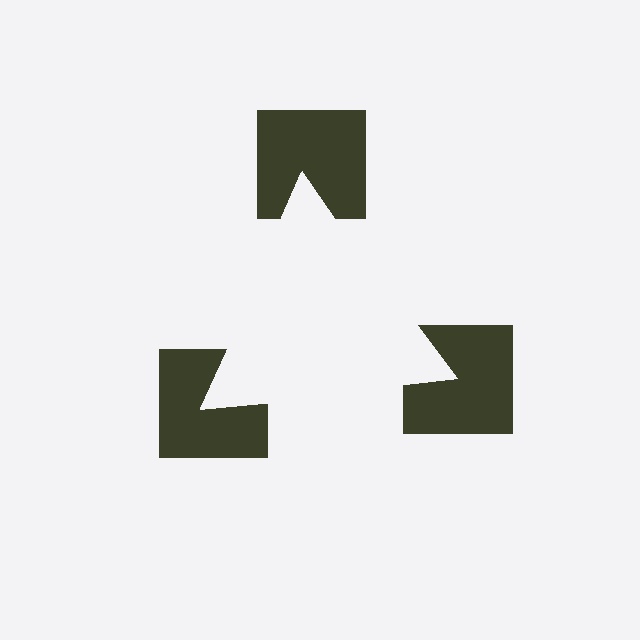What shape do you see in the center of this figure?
An illusory triangle — its edges are inferred from the aligned wedge cuts in the notched squares, not physically drawn.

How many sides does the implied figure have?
3 sides.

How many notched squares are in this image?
There are 3 — one at each vertex of the illusory triangle.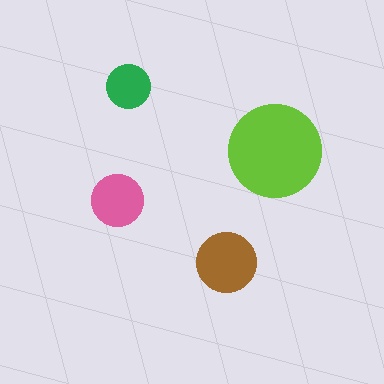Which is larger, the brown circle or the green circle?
The brown one.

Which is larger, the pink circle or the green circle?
The pink one.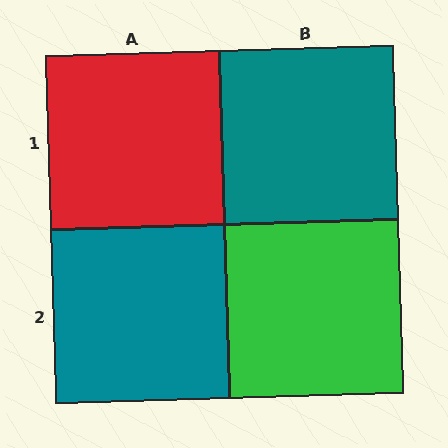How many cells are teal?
2 cells are teal.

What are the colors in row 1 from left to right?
Red, teal.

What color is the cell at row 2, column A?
Teal.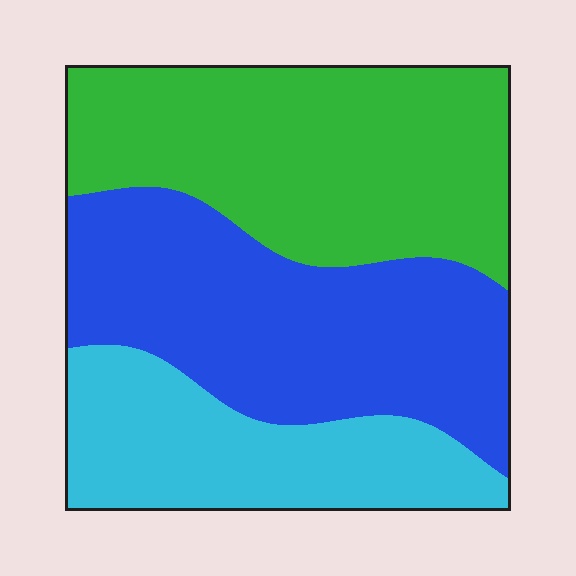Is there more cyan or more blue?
Blue.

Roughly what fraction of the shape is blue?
Blue covers 38% of the shape.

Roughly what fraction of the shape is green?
Green takes up about three eighths (3/8) of the shape.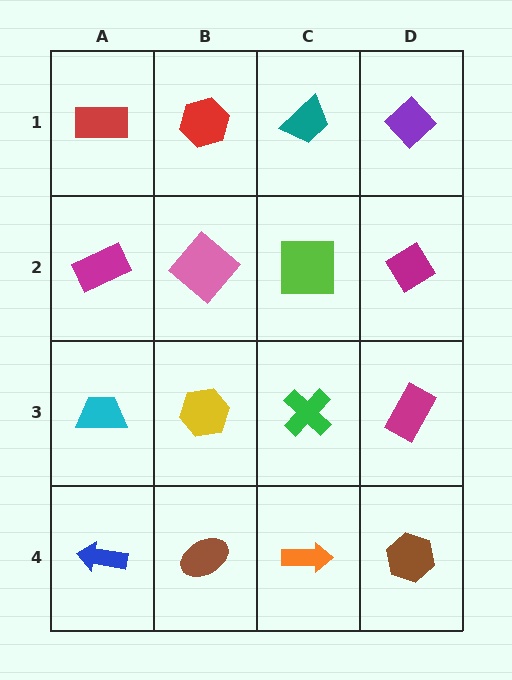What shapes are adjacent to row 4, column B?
A yellow hexagon (row 3, column B), a blue arrow (row 4, column A), an orange arrow (row 4, column C).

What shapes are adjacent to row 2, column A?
A red rectangle (row 1, column A), a cyan trapezoid (row 3, column A), a pink diamond (row 2, column B).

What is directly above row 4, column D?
A magenta rectangle.